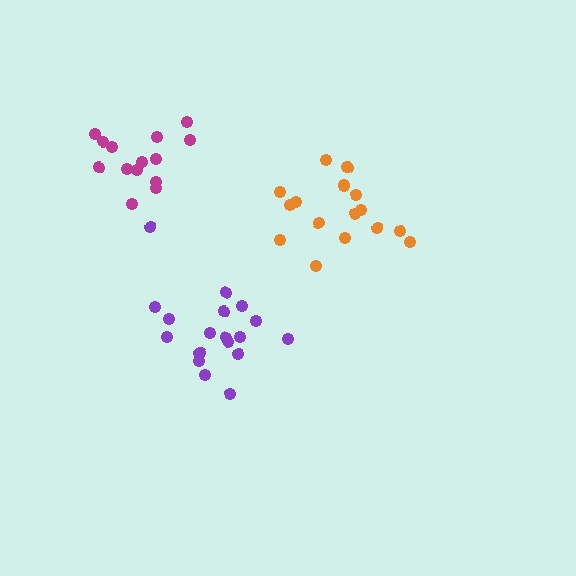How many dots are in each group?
Group 1: 16 dots, Group 2: 18 dots, Group 3: 14 dots (48 total).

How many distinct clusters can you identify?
There are 3 distinct clusters.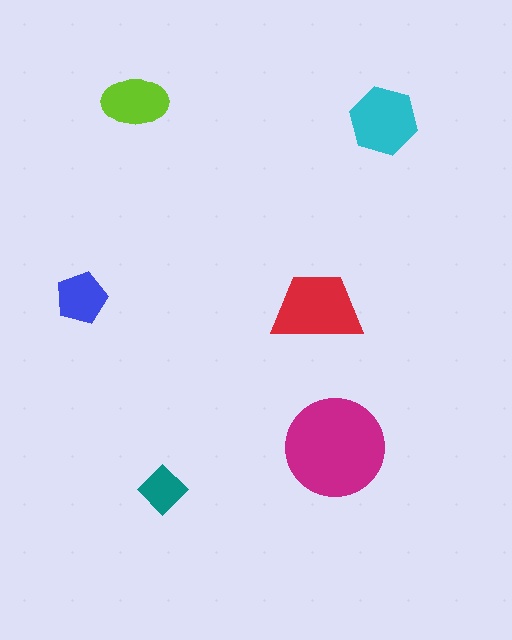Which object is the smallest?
The teal diamond.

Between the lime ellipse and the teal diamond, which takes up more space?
The lime ellipse.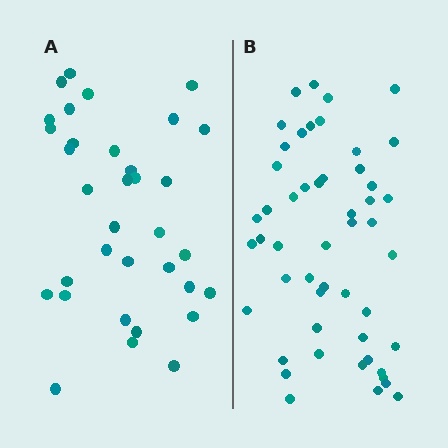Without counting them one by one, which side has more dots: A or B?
Region B (the right region) has more dots.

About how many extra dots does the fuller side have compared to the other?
Region B has approximately 15 more dots than region A.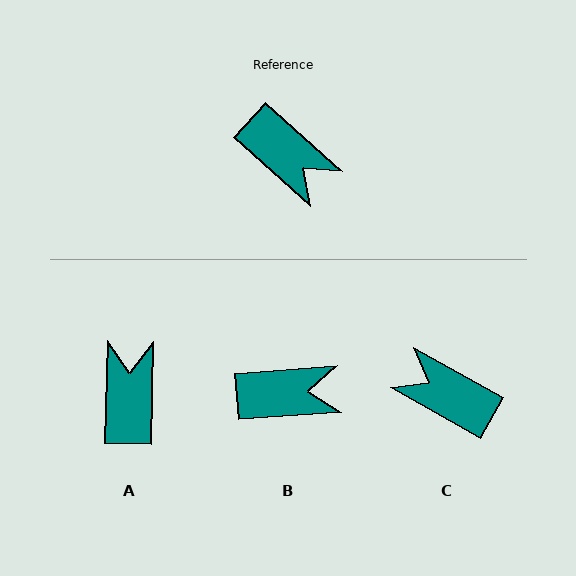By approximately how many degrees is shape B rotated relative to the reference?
Approximately 46 degrees counter-clockwise.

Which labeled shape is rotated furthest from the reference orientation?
C, about 168 degrees away.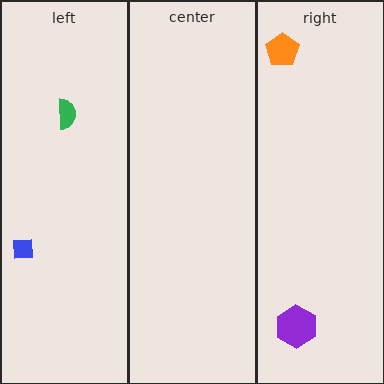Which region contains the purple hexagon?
The right region.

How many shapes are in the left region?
2.